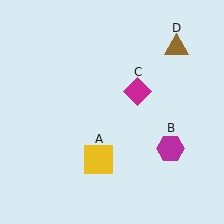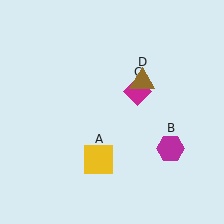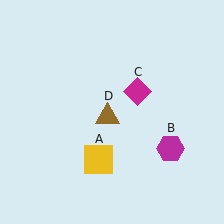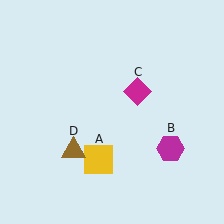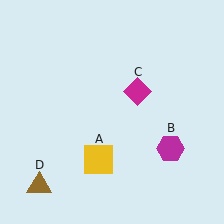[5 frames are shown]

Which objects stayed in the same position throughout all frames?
Yellow square (object A) and magenta hexagon (object B) and magenta diamond (object C) remained stationary.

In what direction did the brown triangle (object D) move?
The brown triangle (object D) moved down and to the left.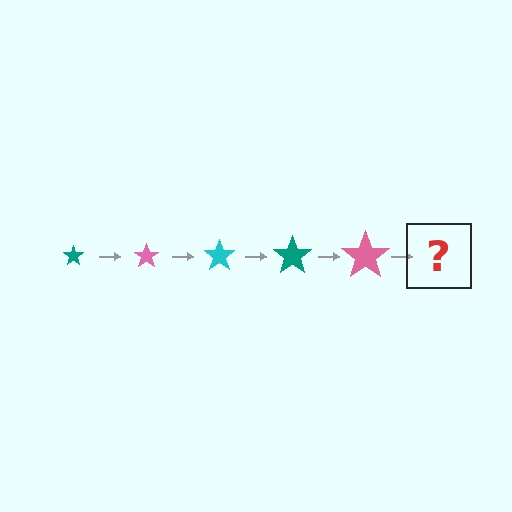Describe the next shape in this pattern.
It should be a cyan star, larger than the previous one.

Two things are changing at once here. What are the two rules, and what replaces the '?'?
The two rules are that the star grows larger each step and the color cycles through teal, pink, and cyan. The '?' should be a cyan star, larger than the previous one.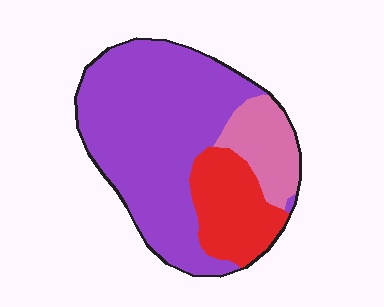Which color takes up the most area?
Purple, at roughly 65%.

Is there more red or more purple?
Purple.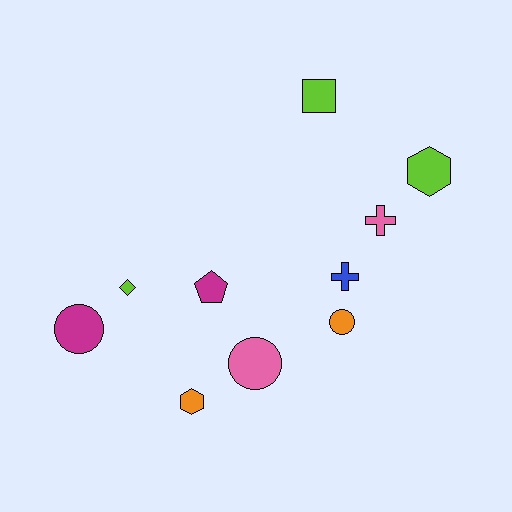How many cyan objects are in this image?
There are no cyan objects.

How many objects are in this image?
There are 10 objects.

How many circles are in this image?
There are 3 circles.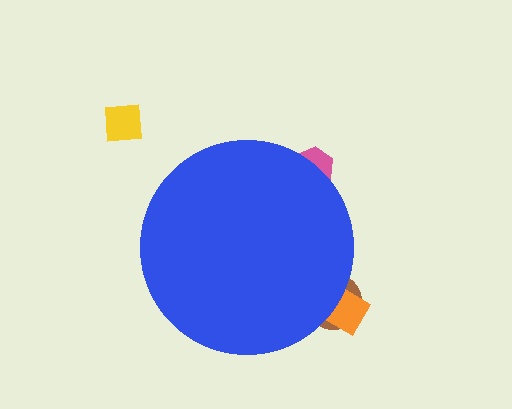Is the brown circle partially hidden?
Yes, the brown circle is partially hidden behind the blue circle.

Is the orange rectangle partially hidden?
Yes, the orange rectangle is partially hidden behind the blue circle.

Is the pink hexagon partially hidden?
Yes, the pink hexagon is partially hidden behind the blue circle.